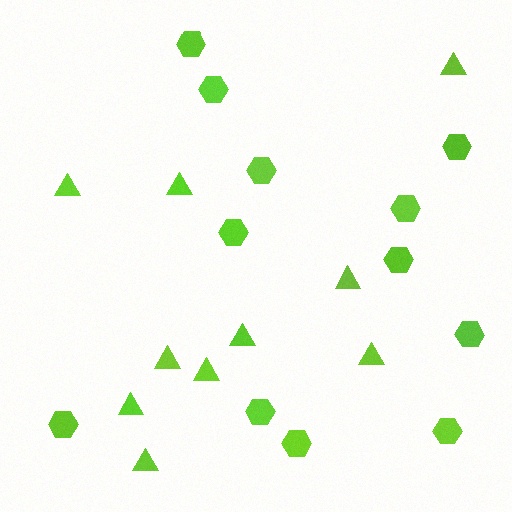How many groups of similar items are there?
There are 2 groups: one group of triangles (10) and one group of hexagons (12).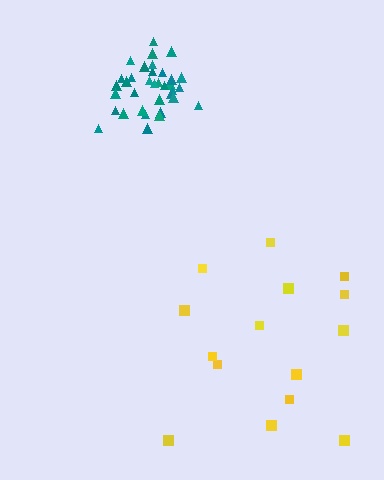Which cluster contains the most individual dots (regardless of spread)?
Teal (35).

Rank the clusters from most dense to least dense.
teal, yellow.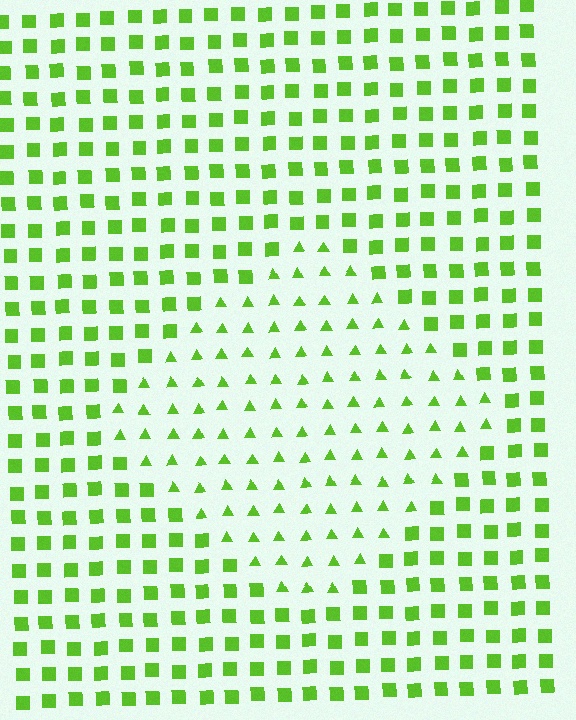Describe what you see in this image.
The image is filled with small lime elements arranged in a uniform grid. A diamond-shaped region contains triangles, while the surrounding area contains squares. The boundary is defined purely by the change in element shape.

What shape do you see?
I see a diamond.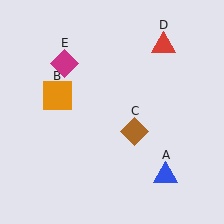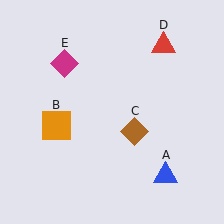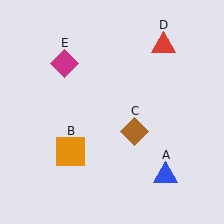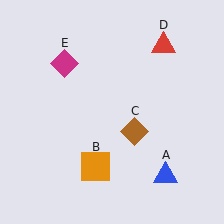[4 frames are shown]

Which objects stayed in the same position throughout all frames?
Blue triangle (object A) and brown diamond (object C) and red triangle (object D) and magenta diamond (object E) remained stationary.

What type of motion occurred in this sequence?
The orange square (object B) rotated counterclockwise around the center of the scene.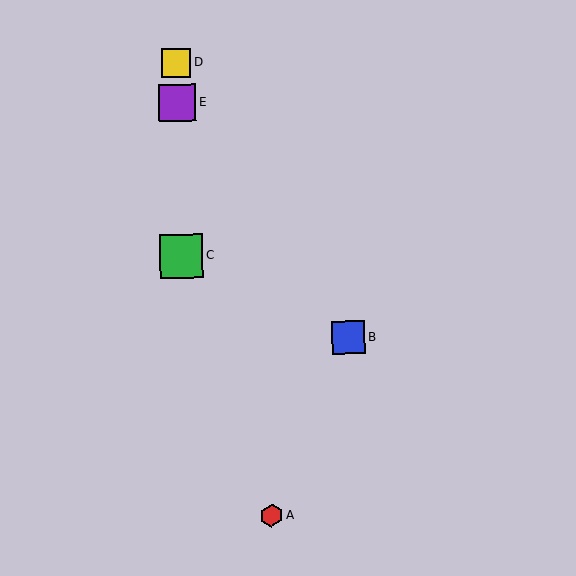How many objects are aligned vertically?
3 objects (C, D, E) are aligned vertically.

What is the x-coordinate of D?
Object D is at x≈176.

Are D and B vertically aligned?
No, D is at x≈176 and B is at x≈348.